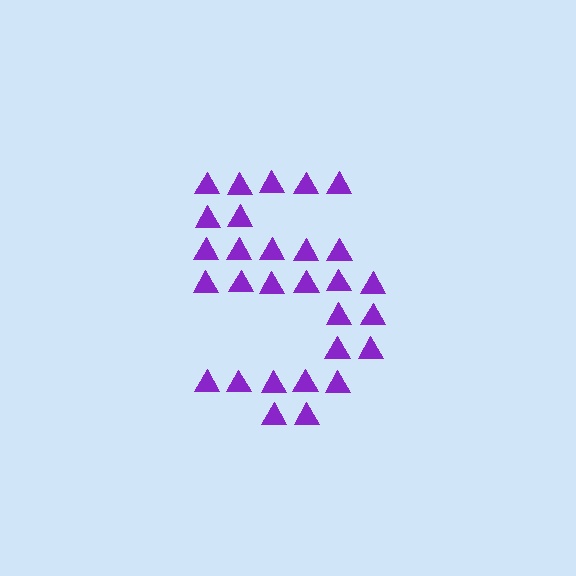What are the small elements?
The small elements are triangles.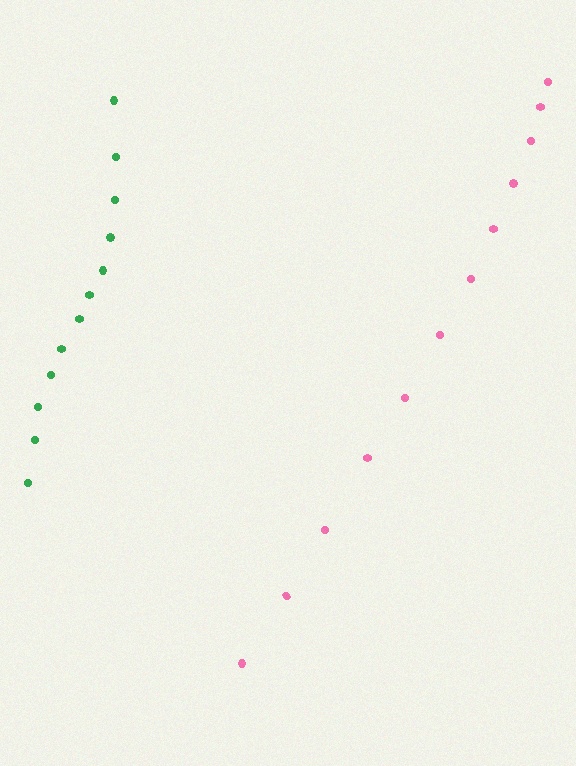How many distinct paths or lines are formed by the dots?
There are 2 distinct paths.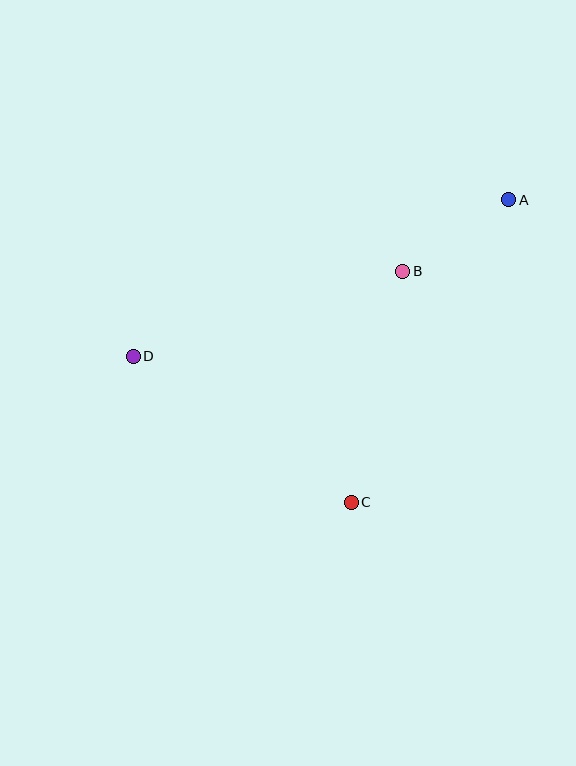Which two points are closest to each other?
Points A and B are closest to each other.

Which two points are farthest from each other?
Points A and D are farthest from each other.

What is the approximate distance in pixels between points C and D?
The distance between C and D is approximately 262 pixels.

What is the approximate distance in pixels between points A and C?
The distance between A and C is approximately 341 pixels.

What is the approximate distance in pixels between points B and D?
The distance between B and D is approximately 283 pixels.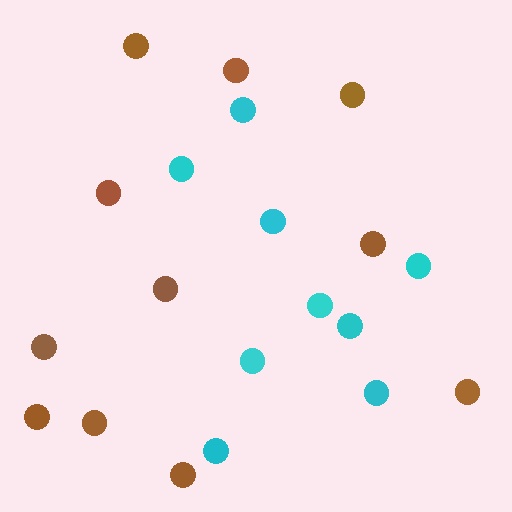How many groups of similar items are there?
There are 2 groups: one group of brown circles (11) and one group of cyan circles (9).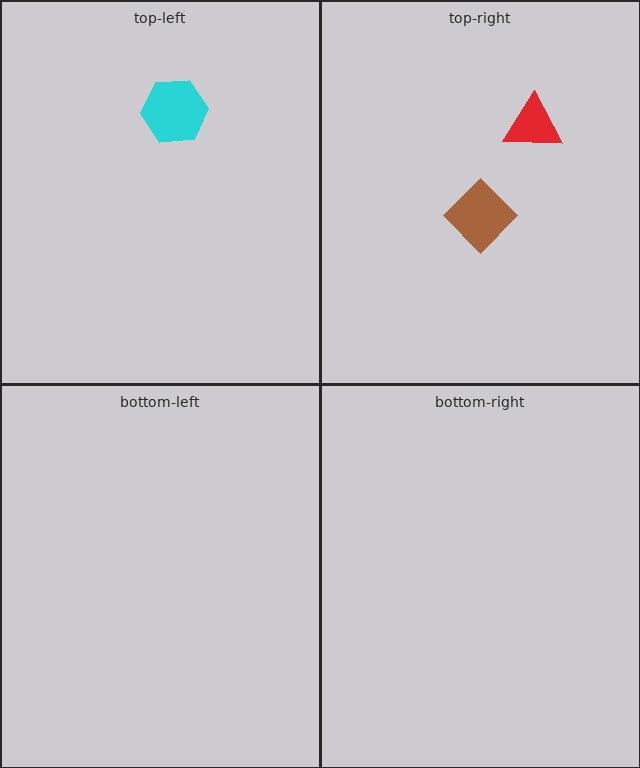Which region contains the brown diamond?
The top-right region.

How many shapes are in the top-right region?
2.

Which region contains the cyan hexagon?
The top-left region.